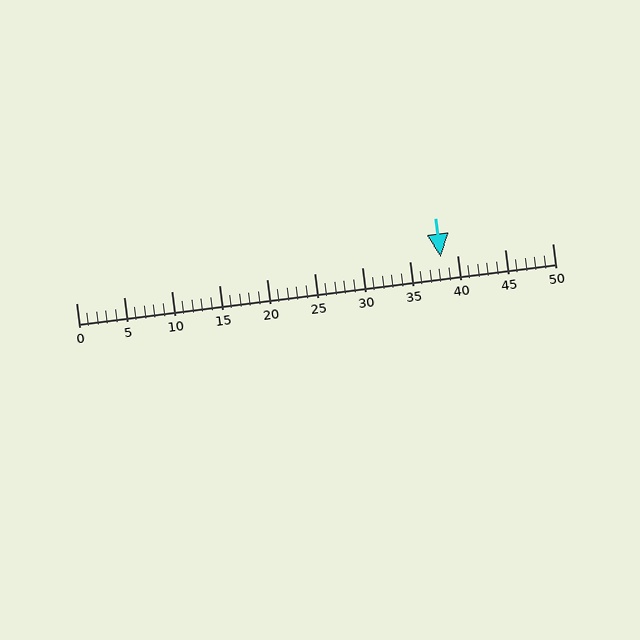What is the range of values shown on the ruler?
The ruler shows values from 0 to 50.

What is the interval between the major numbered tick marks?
The major tick marks are spaced 5 units apart.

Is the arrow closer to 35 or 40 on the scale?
The arrow is closer to 40.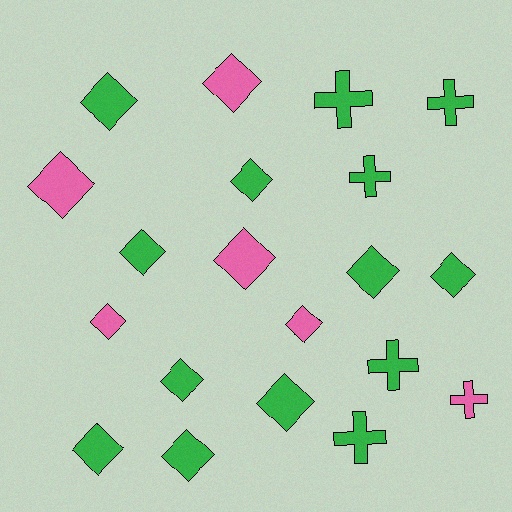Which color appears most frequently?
Green, with 14 objects.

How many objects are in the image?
There are 20 objects.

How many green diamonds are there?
There are 9 green diamonds.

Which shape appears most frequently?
Diamond, with 14 objects.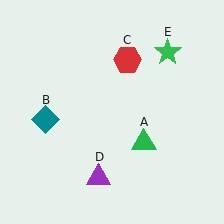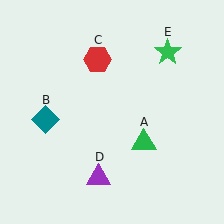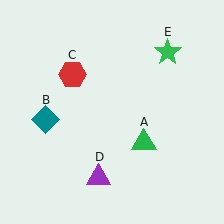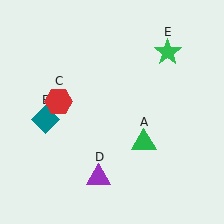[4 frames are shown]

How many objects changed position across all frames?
1 object changed position: red hexagon (object C).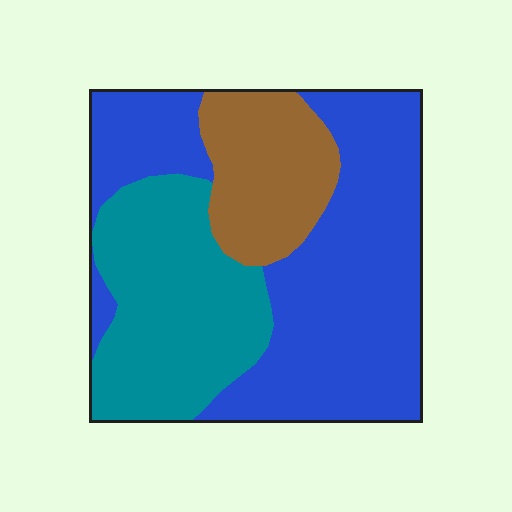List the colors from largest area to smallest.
From largest to smallest: blue, teal, brown.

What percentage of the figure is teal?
Teal takes up between a sixth and a third of the figure.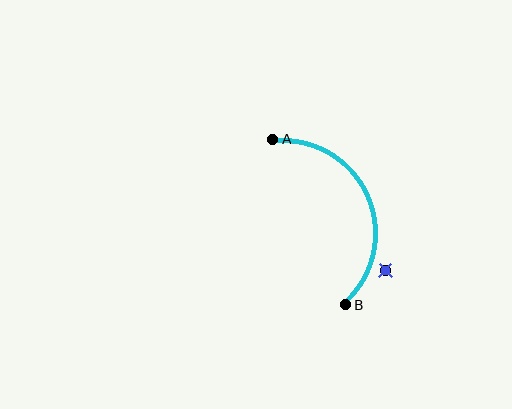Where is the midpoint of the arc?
The arc midpoint is the point on the curve farthest from the straight line joining A and B. It sits to the right of that line.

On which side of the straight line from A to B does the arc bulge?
The arc bulges to the right of the straight line connecting A and B.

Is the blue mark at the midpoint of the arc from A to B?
No — the blue mark does not lie on the arc at all. It sits slightly outside the curve.